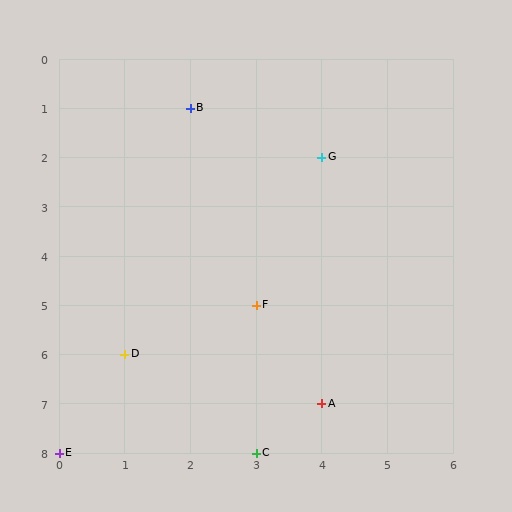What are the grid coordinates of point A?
Point A is at grid coordinates (4, 7).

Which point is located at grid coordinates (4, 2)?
Point G is at (4, 2).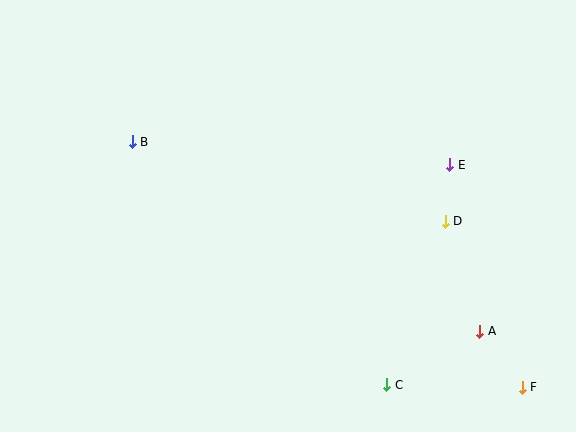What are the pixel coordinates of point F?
Point F is at (522, 387).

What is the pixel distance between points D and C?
The distance between D and C is 174 pixels.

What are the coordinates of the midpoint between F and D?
The midpoint between F and D is at (484, 304).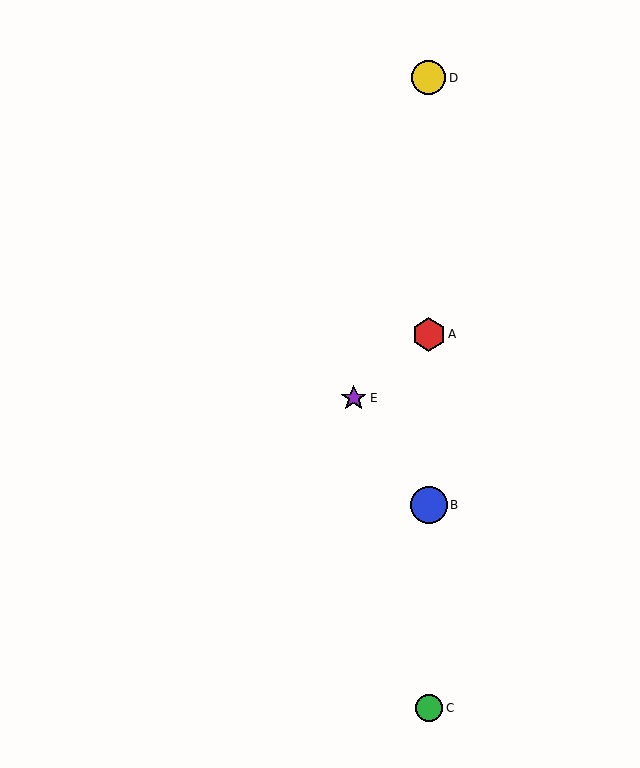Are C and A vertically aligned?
Yes, both are at x≈429.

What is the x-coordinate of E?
Object E is at x≈354.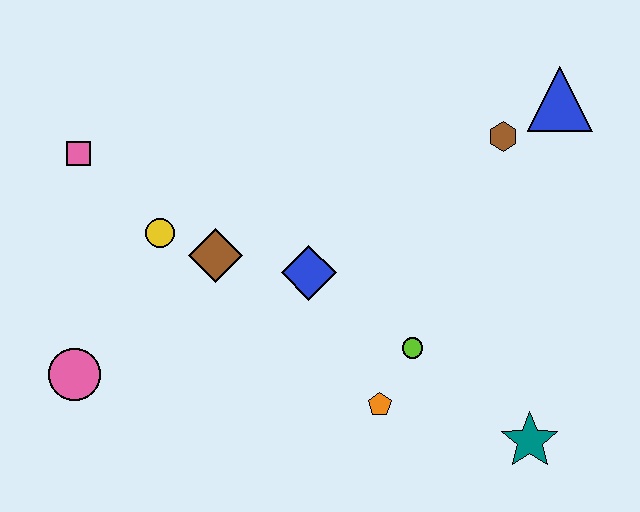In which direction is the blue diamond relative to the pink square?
The blue diamond is to the right of the pink square.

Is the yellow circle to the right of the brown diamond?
No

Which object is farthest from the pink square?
The teal star is farthest from the pink square.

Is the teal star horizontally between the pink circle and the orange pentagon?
No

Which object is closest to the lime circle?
The orange pentagon is closest to the lime circle.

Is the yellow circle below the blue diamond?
No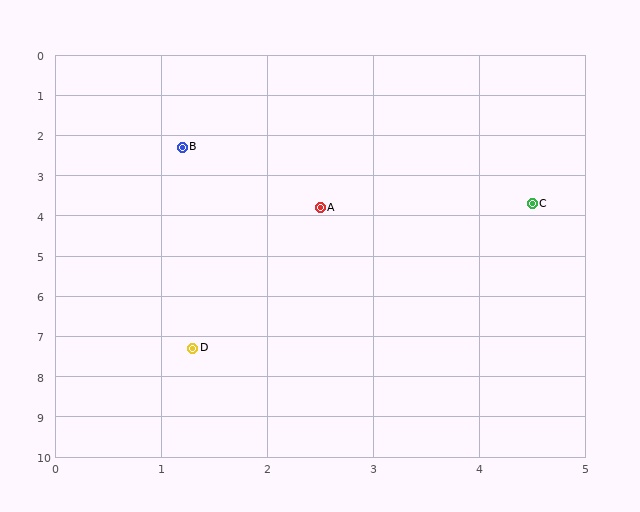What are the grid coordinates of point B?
Point B is at approximately (1.2, 2.3).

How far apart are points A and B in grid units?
Points A and B are about 2.0 grid units apart.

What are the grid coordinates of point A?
Point A is at approximately (2.5, 3.8).